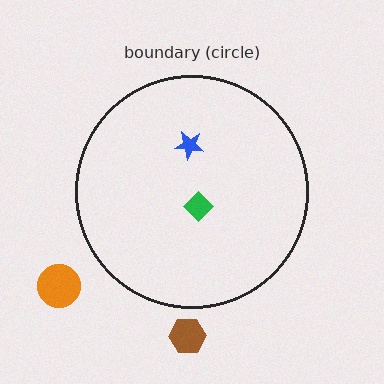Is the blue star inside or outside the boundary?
Inside.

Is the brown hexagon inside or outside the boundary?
Outside.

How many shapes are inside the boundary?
2 inside, 2 outside.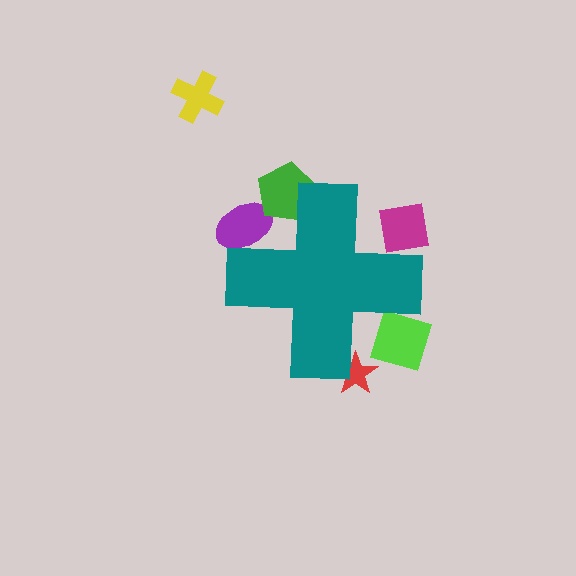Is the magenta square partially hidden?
Yes, the magenta square is partially hidden behind the teal cross.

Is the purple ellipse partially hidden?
Yes, the purple ellipse is partially hidden behind the teal cross.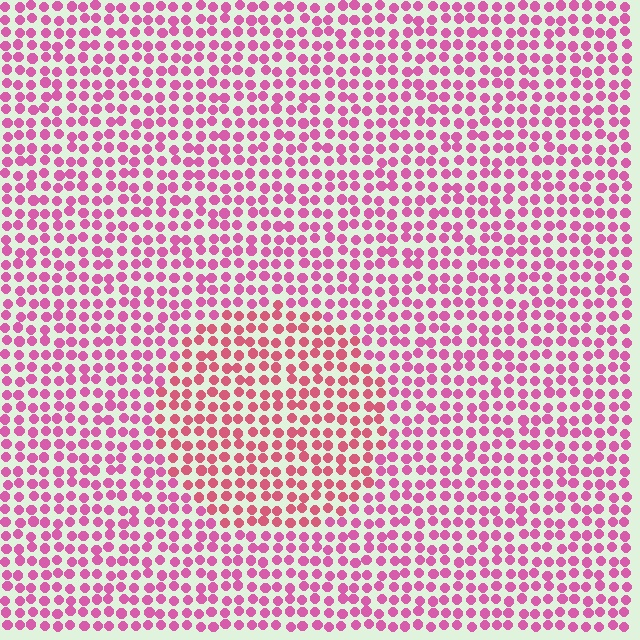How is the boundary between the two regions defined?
The boundary is defined purely by a slight shift in hue (about 24 degrees). Spacing, size, and orientation are identical on both sides.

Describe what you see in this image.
The image is filled with small pink elements in a uniform arrangement. A circle-shaped region is visible where the elements are tinted to a slightly different hue, forming a subtle color boundary.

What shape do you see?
I see a circle.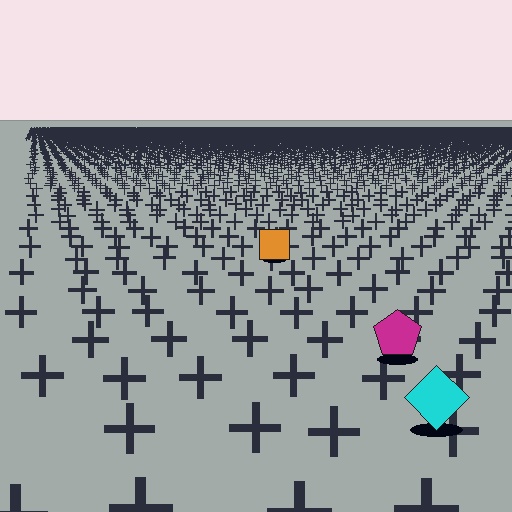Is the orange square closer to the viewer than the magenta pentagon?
No. The magenta pentagon is closer — you can tell from the texture gradient: the ground texture is coarser near it.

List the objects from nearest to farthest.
From nearest to farthest: the cyan diamond, the magenta pentagon, the orange square.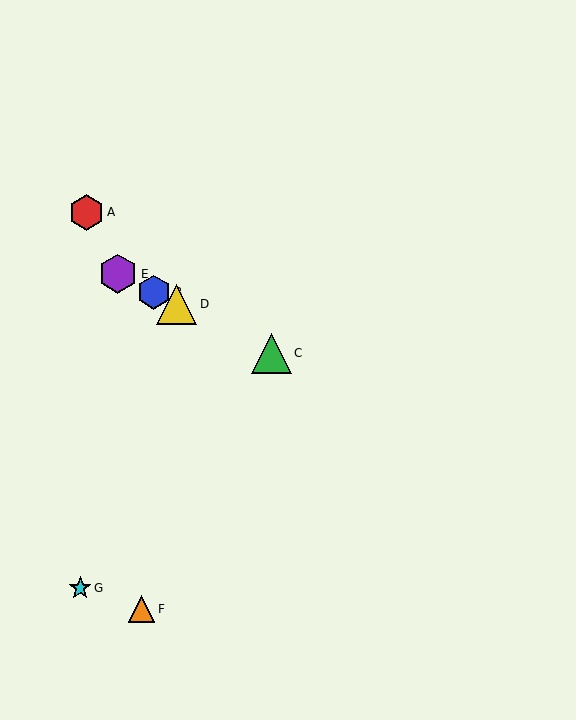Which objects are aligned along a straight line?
Objects B, C, D, E are aligned along a straight line.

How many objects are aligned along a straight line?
4 objects (B, C, D, E) are aligned along a straight line.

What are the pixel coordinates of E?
Object E is at (118, 274).